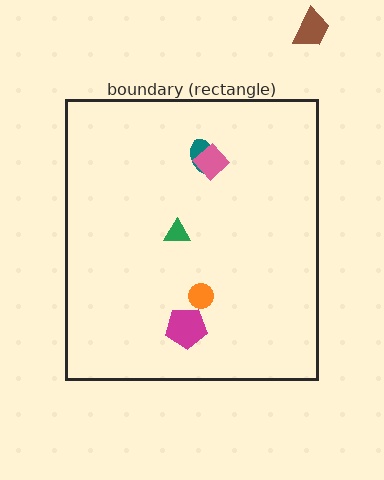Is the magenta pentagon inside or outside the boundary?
Inside.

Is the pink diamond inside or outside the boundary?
Inside.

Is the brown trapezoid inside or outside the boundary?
Outside.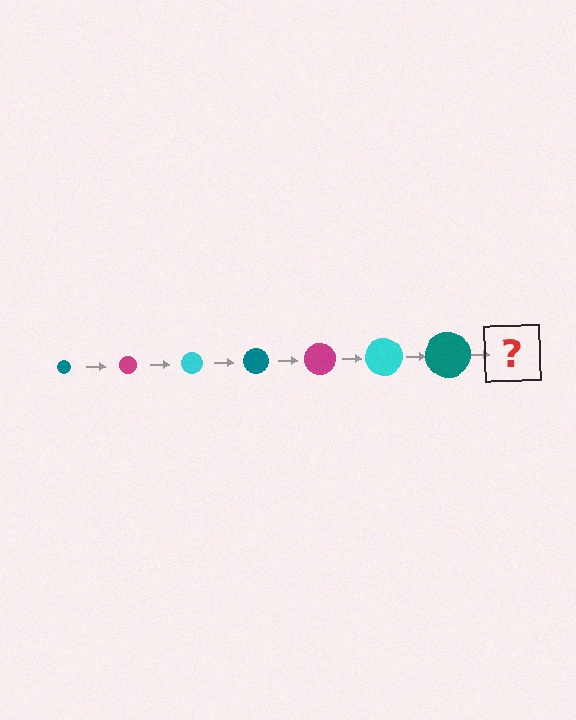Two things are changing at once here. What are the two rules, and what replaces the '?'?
The two rules are that the circle grows larger each step and the color cycles through teal, magenta, and cyan. The '?' should be a magenta circle, larger than the previous one.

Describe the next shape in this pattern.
It should be a magenta circle, larger than the previous one.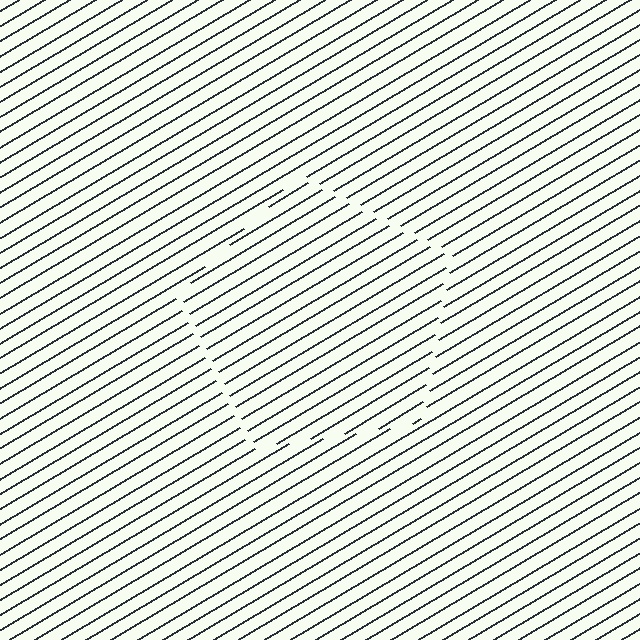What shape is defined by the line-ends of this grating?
An illusory pentagon. The interior of the shape contains the same grating, shifted by half a period — the contour is defined by the phase discontinuity where line-ends from the inner and outer gratings abut.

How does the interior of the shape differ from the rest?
The interior of the shape contains the same grating, shifted by half a period — the contour is defined by the phase discontinuity where line-ends from the inner and outer gratings abut.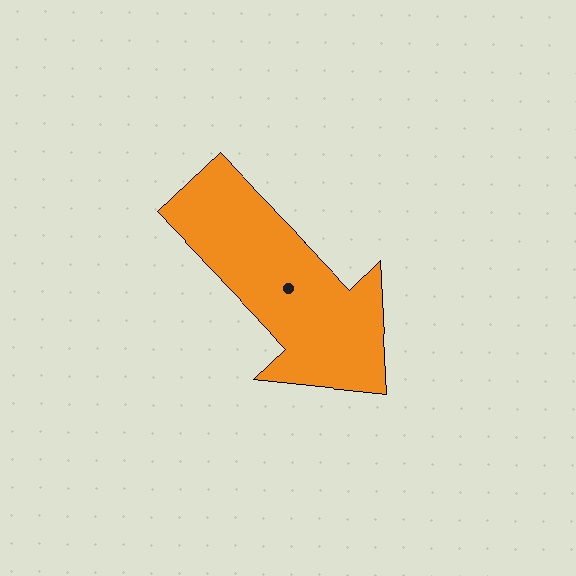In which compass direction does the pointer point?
Southeast.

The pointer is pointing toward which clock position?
Roughly 5 o'clock.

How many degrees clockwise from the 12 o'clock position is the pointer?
Approximately 137 degrees.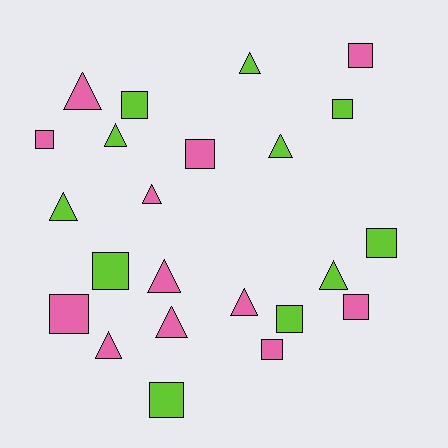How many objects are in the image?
There are 23 objects.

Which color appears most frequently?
Pink, with 12 objects.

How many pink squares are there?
There are 6 pink squares.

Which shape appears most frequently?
Square, with 12 objects.